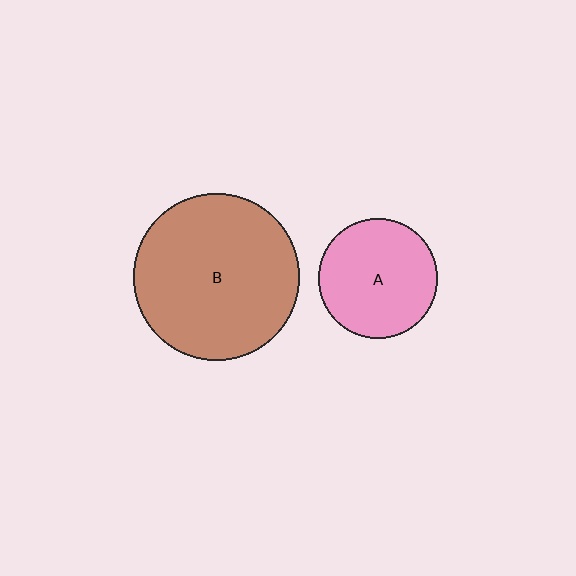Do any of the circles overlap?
No, none of the circles overlap.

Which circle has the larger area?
Circle B (brown).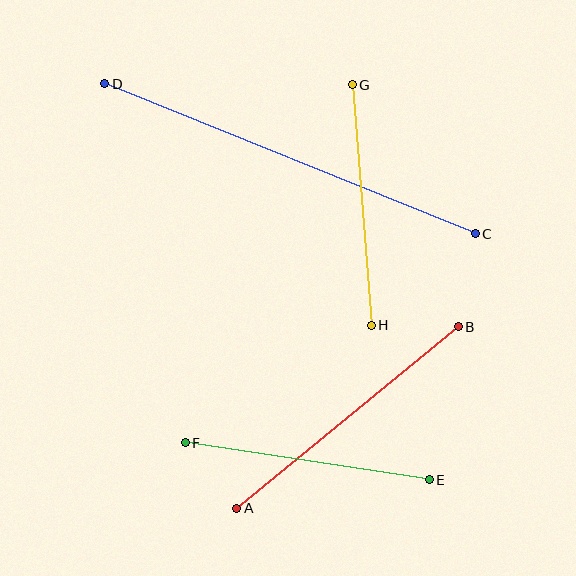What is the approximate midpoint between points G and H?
The midpoint is at approximately (362, 205) pixels.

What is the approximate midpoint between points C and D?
The midpoint is at approximately (290, 159) pixels.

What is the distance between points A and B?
The distance is approximately 286 pixels.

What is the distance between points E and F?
The distance is approximately 247 pixels.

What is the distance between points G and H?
The distance is approximately 241 pixels.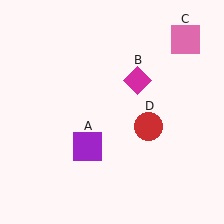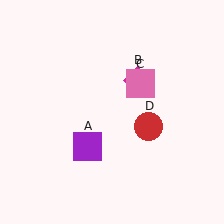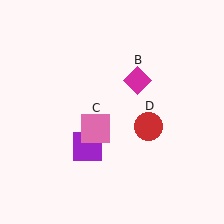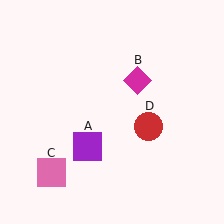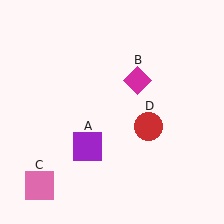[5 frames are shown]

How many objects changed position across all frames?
1 object changed position: pink square (object C).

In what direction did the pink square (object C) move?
The pink square (object C) moved down and to the left.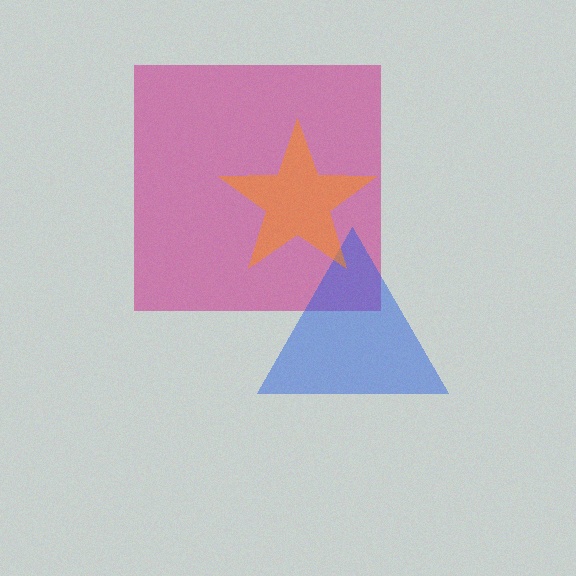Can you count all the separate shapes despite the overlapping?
Yes, there are 3 separate shapes.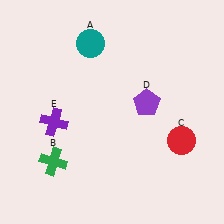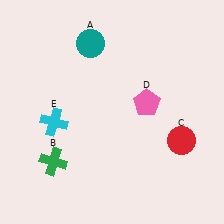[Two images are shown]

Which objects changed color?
D changed from purple to pink. E changed from purple to cyan.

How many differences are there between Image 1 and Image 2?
There are 2 differences between the two images.